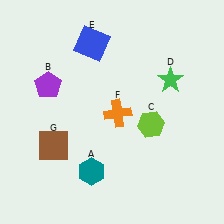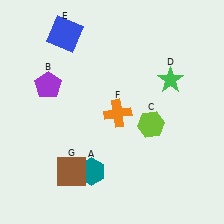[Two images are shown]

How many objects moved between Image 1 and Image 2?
2 objects moved between the two images.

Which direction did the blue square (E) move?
The blue square (E) moved left.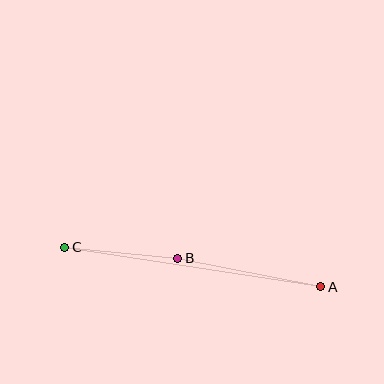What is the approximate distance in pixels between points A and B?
The distance between A and B is approximately 146 pixels.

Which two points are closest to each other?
Points B and C are closest to each other.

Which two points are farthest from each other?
Points A and C are farthest from each other.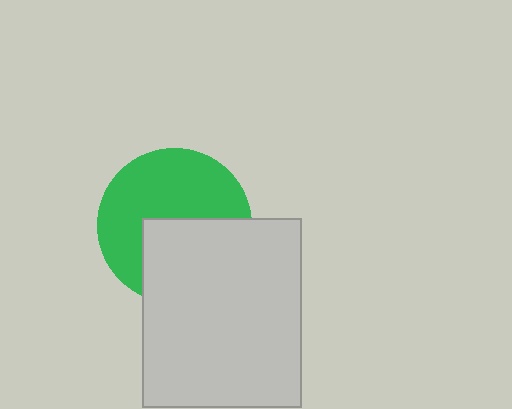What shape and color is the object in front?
The object in front is a light gray rectangle.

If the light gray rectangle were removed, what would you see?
You would see the complete green circle.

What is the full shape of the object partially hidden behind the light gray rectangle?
The partially hidden object is a green circle.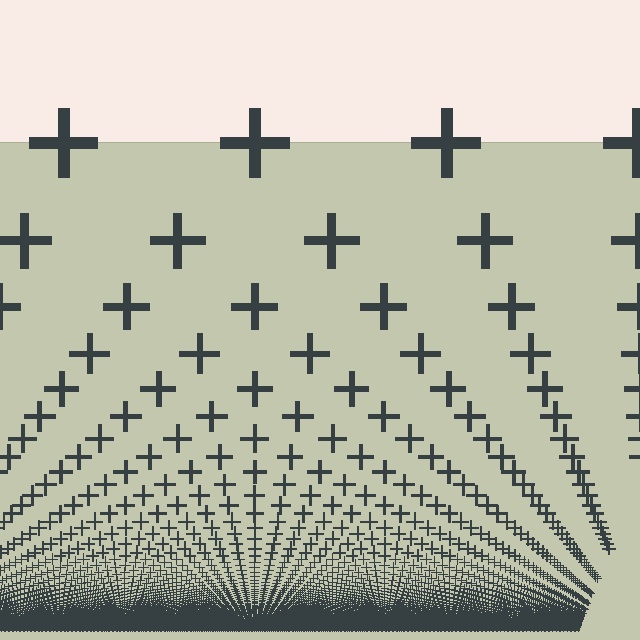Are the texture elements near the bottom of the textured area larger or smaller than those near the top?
Smaller. The gradient is inverted — elements near the bottom are smaller and denser.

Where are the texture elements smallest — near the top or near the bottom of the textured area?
Near the bottom.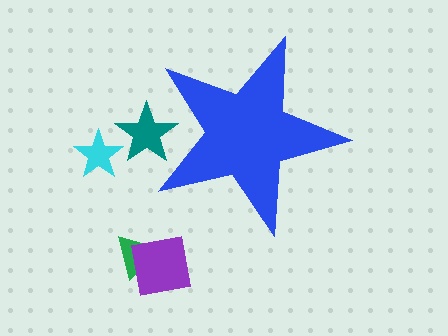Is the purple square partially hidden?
No, the purple square is fully visible.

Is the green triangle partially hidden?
No, the green triangle is fully visible.